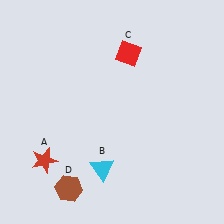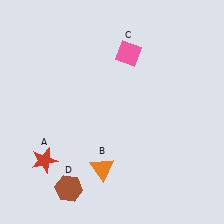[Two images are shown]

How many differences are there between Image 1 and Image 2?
There are 2 differences between the two images.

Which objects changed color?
B changed from cyan to orange. C changed from red to pink.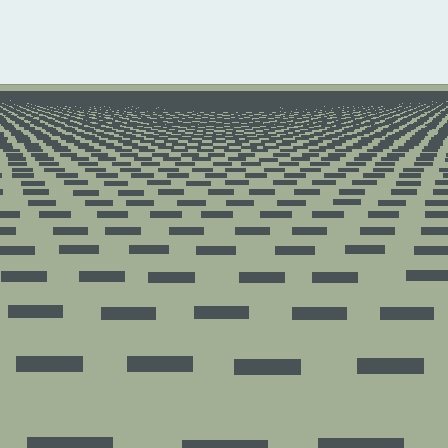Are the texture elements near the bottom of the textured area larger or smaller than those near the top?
Larger. Near the bottom, elements are closer to the viewer and appear at a bigger on-screen size.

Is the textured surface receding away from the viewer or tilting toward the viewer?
The surface is receding away from the viewer. Texture elements get smaller and denser toward the top.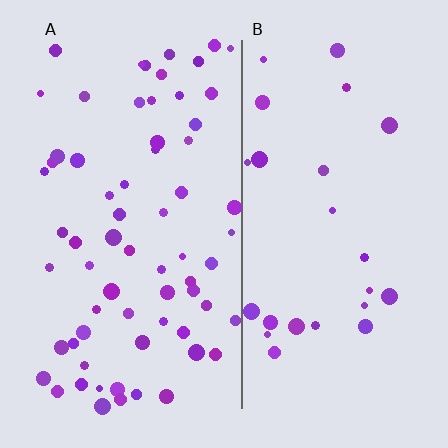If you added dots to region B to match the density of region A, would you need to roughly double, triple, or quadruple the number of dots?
Approximately triple.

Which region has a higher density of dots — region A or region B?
A (the left).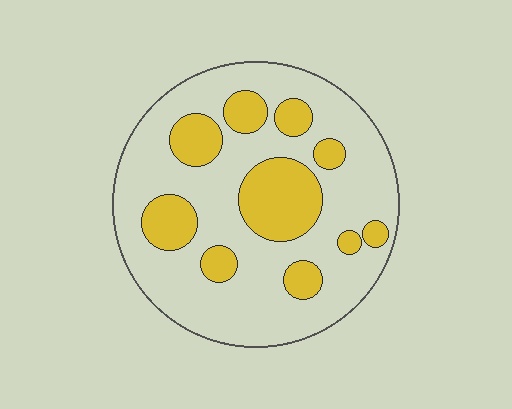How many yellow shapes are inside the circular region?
10.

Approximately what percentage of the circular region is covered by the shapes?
Approximately 25%.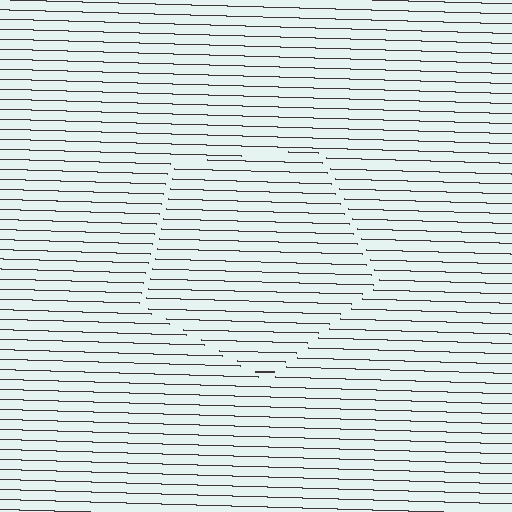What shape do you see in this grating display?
An illusory pentagon. The interior of the shape contains the same grating, shifted by half a period — the contour is defined by the phase discontinuity where line-ends from the inner and outer gratings abut.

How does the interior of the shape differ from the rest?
The interior of the shape contains the same grating, shifted by half a period — the contour is defined by the phase discontinuity where line-ends from the inner and outer gratings abut.